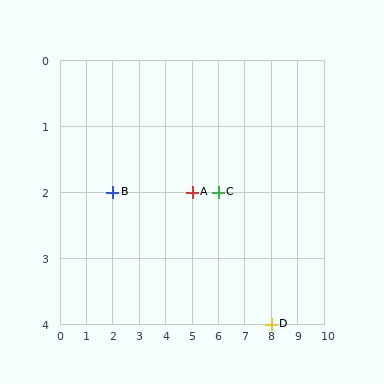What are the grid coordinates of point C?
Point C is at grid coordinates (6, 2).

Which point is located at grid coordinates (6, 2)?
Point C is at (6, 2).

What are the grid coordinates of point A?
Point A is at grid coordinates (5, 2).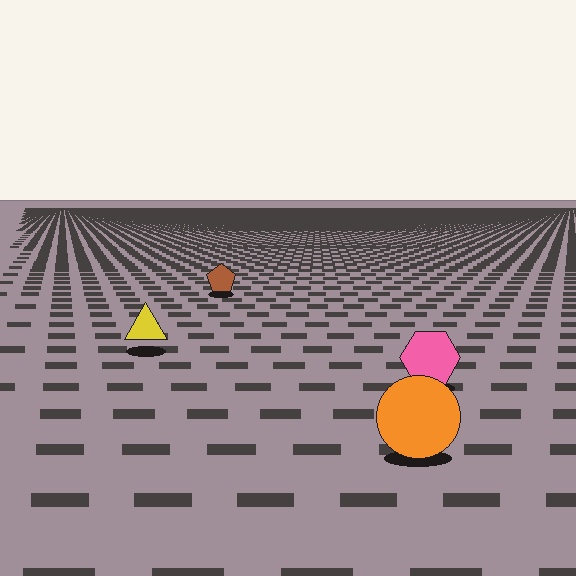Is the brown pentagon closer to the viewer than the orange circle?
No. The orange circle is closer — you can tell from the texture gradient: the ground texture is coarser near it.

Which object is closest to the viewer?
The orange circle is closest. The texture marks near it are larger and more spread out.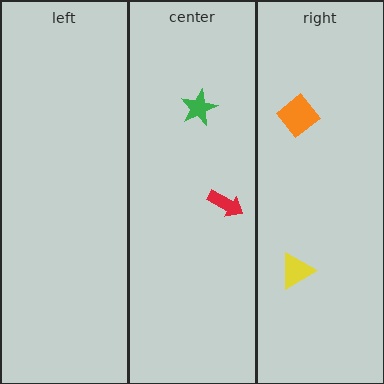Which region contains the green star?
The center region.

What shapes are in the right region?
The orange diamond, the yellow triangle.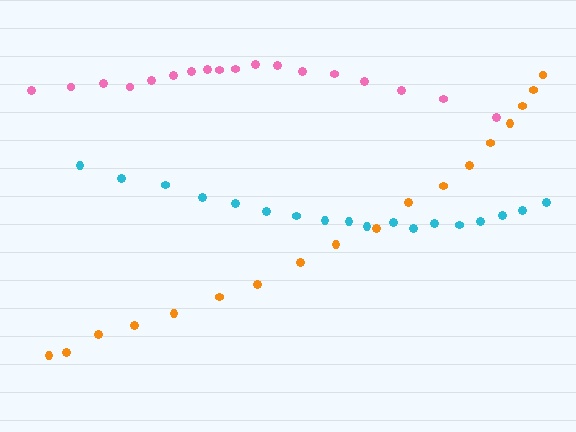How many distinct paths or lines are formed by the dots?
There are 3 distinct paths.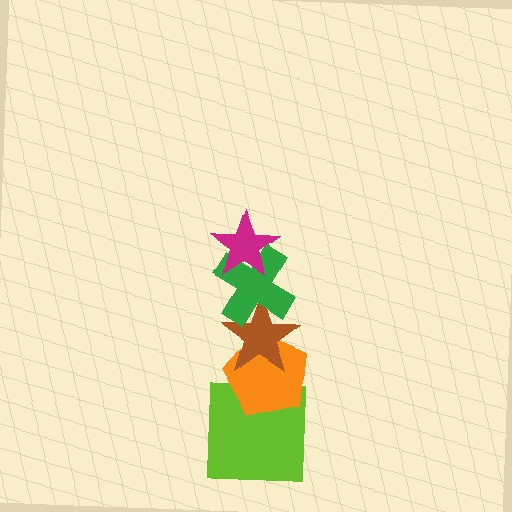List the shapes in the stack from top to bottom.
From top to bottom: the magenta star, the green cross, the brown star, the orange pentagon, the lime square.